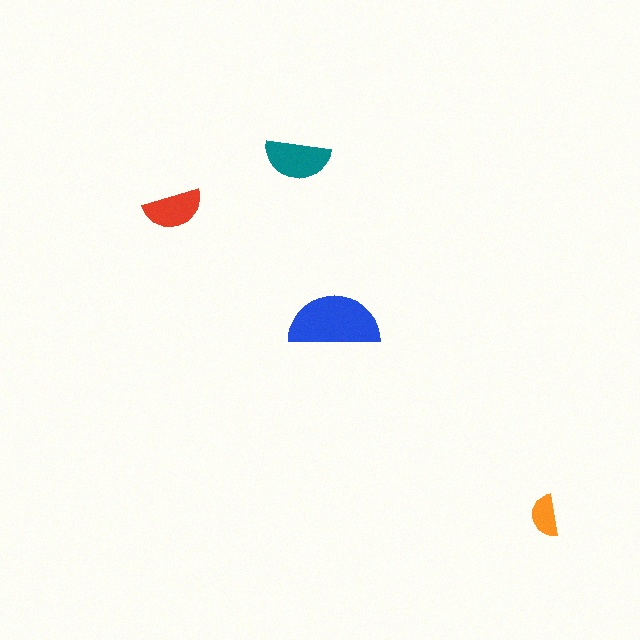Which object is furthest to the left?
The red semicircle is leftmost.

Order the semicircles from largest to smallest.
the blue one, the teal one, the red one, the orange one.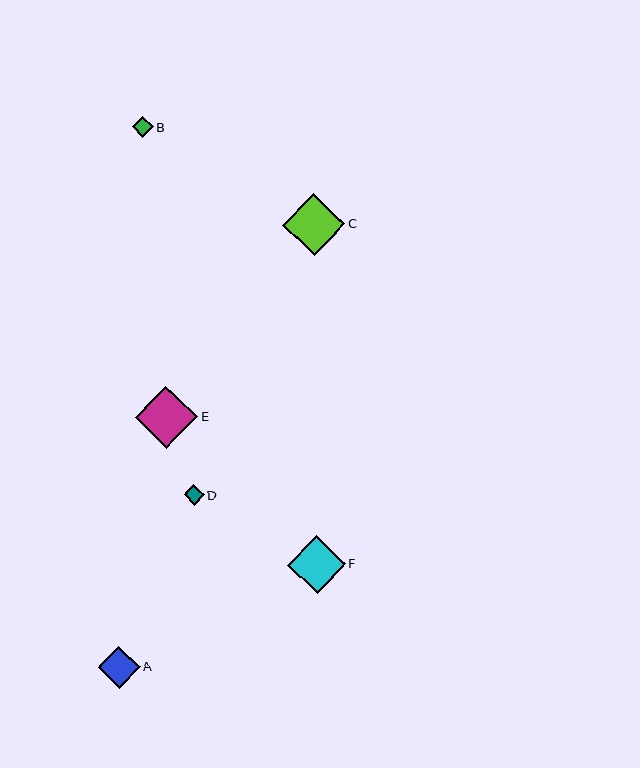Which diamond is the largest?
Diamond E is the largest with a size of approximately 62 pixels.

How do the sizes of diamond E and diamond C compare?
Diamond E and diamond C are approximately the same size.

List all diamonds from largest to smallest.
From largest to smallest: E, C, F, A, B, D.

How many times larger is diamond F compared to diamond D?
Diamond F is approximately 2.9 times the size of diamond D.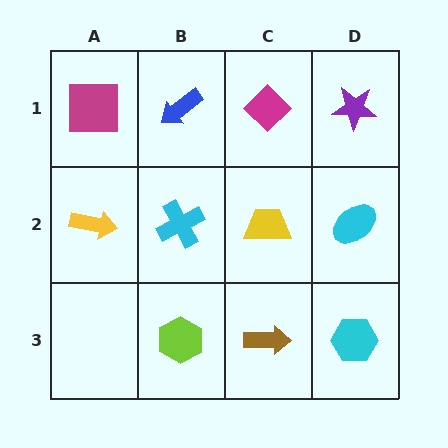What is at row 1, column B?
A blue arrow.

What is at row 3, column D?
A cyan hexagon.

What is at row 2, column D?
A cyan ellipse.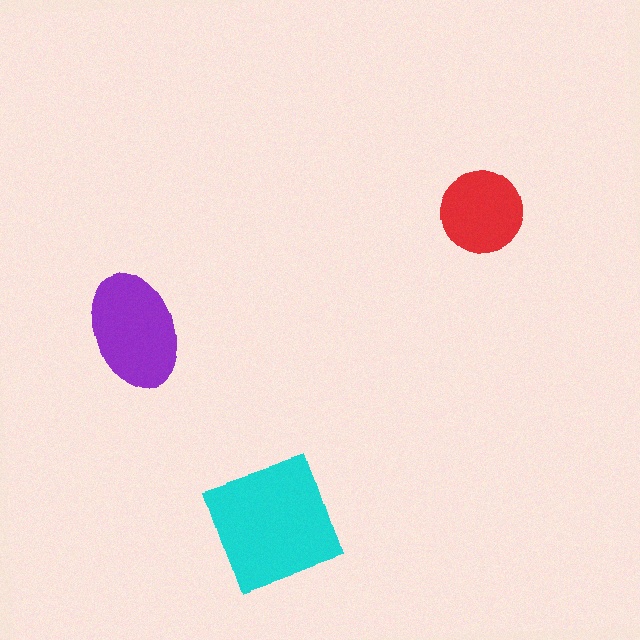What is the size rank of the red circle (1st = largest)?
3rd.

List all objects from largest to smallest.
The cyan square, the purple ellipse, the red circle.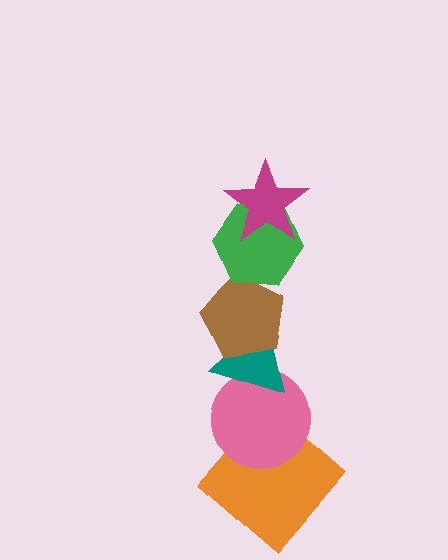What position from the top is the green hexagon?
The green hexagon is 2nd from the top.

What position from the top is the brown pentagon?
The brown pentagon is 3rd from the top.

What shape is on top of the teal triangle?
The brown pentagon is on top of the teal triangle.